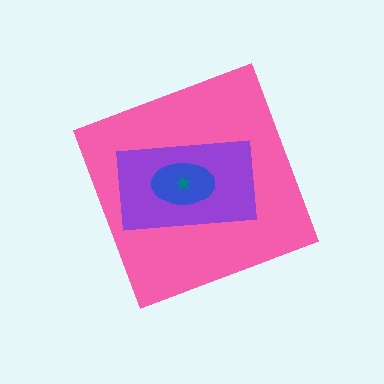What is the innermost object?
The teal star.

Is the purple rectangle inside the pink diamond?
Yes.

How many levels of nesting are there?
4.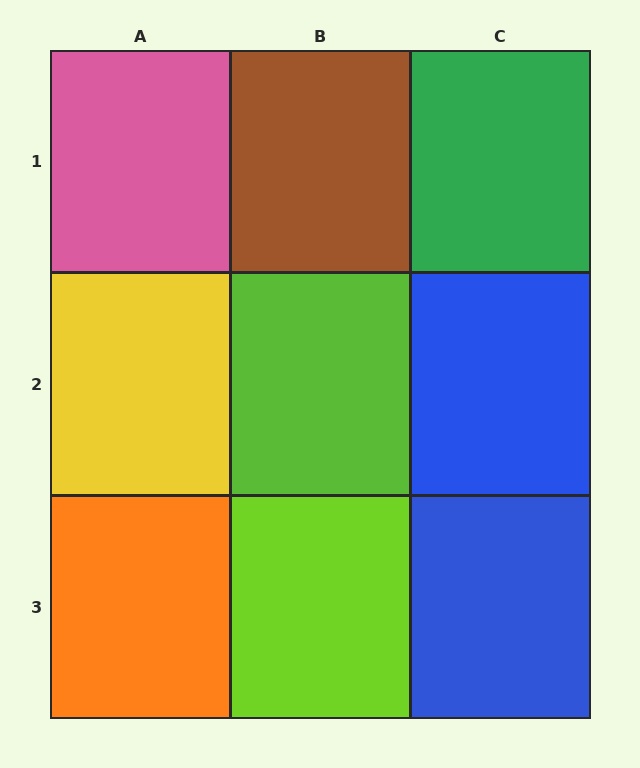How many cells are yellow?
1 cell is yellow.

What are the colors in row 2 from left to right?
Yellow, lime, blue.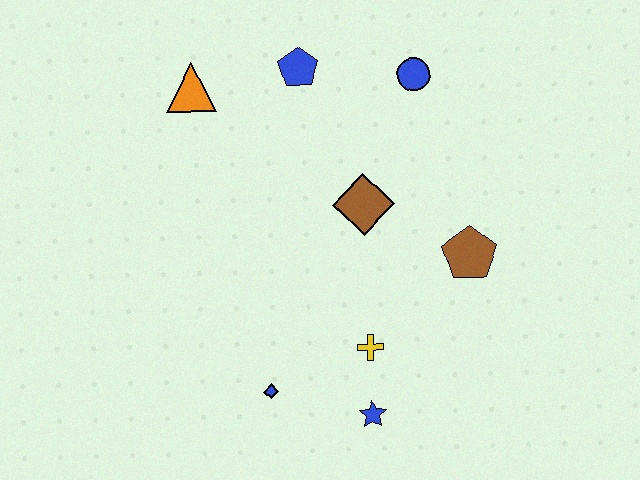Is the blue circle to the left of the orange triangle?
No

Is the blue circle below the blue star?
No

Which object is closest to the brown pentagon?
The brown diamond is closest to the brown pentagon.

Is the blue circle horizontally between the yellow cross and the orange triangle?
No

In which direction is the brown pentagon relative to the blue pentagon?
The brown pentagon is below the blue pentagon.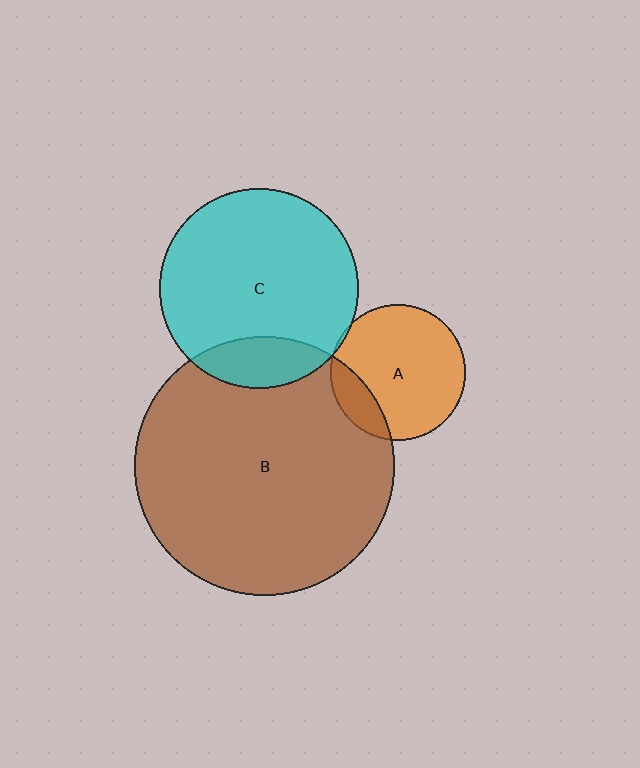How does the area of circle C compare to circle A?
Approximately 2.2 times.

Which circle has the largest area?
Circle B (brown).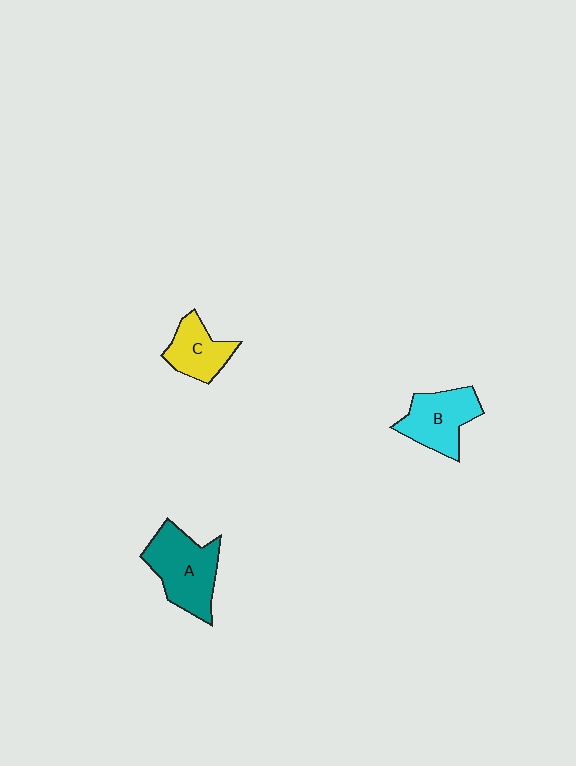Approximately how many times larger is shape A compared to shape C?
Approximately 1.6 times.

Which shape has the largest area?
Shape A (teal).